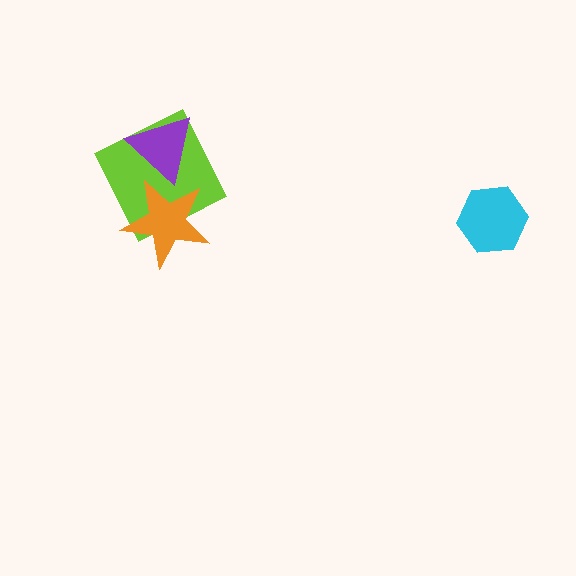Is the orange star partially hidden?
Yes, it is partially covered by another shape.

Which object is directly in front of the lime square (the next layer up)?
The orange star is directly in front of the lime square.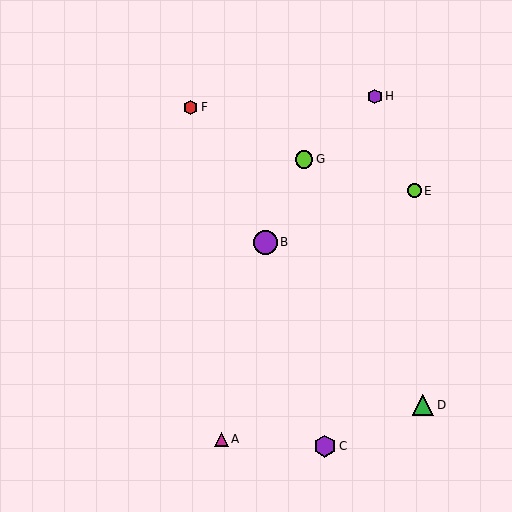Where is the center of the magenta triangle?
The center of the magenta triangle is at (221, 439).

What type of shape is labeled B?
Shape B is a purple circle.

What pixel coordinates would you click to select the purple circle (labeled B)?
Click at (265, 242) to select the purple circle B.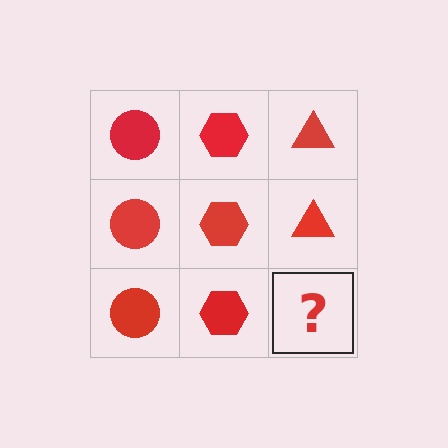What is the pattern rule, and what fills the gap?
The rule is that each column has a consistent shape. The gap should be filled with a red triangle.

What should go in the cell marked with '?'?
The missing cell should contain a red triangle.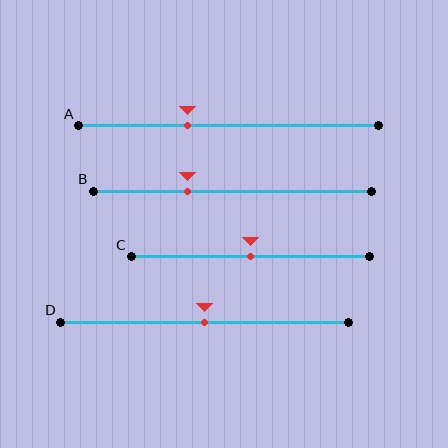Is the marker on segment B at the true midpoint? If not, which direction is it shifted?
No, the marker on segment B is shifted to the left by about 16% of the segment length.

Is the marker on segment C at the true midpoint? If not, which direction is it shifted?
Yes, the marker on segment C is at the true midpoint.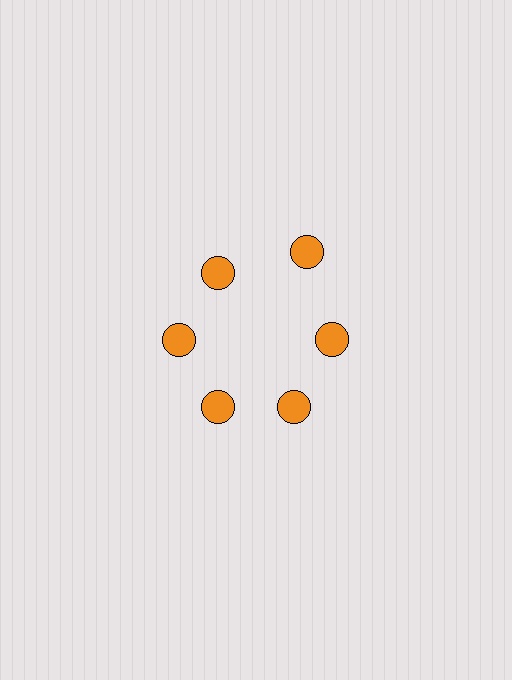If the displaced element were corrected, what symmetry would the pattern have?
It would have 6-fold rotational symmetry — the pattern would map onto itself every 60 degrees.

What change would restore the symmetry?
The symmetry would be restored by moving it inward, back onto the ring so that all 6 circles sit at equal angles and equal distance from the center.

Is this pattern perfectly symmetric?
No. The 6 orange circles are arranged in a ring, but one element near the 1 o'clock position is pushed outward from the center, breaking the 6-fold rotational symmetry.